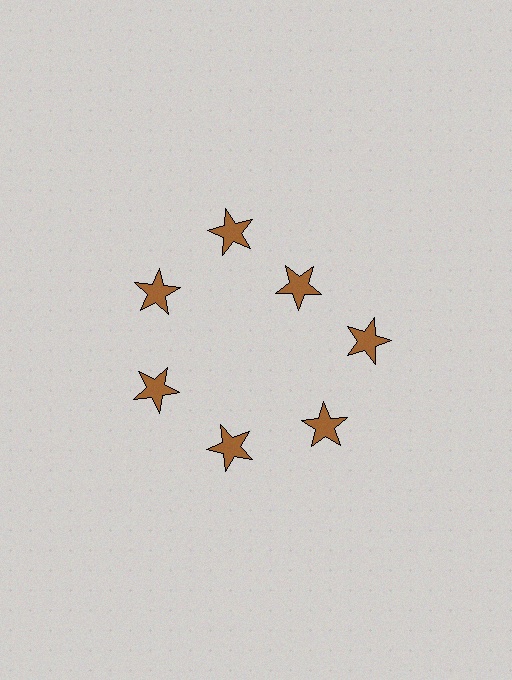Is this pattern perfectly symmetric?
No. The 7 brown stars are arranged in a ring, but one element near the 1 o'clock position is pulled inward toward the center, breaking the 7-fold rotational symmetry.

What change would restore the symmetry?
The symmetry would be restored by moving it outward, back onto the ring so that all 7 stars sit at equal angles and equal distance from the center.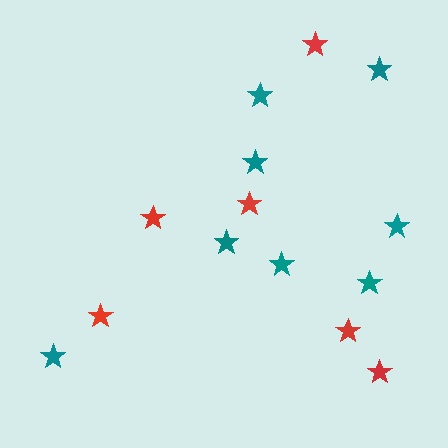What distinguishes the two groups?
There are 2 groups: one group of red stars (6) and one group of teal stars (8).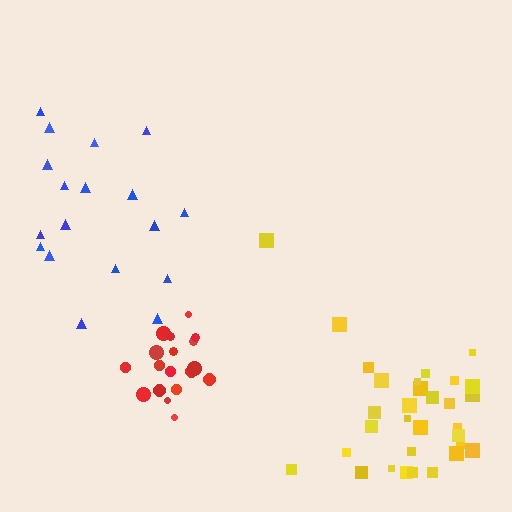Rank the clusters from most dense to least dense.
red, yellow, blue.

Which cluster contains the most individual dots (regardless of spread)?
Yellow (32).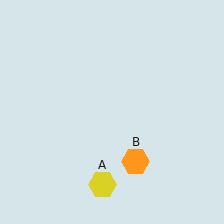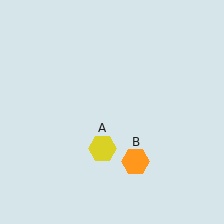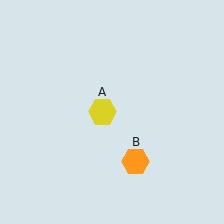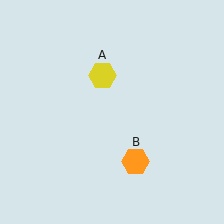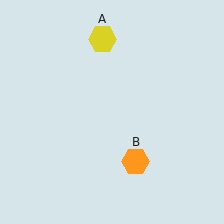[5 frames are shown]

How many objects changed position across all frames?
1 object changed position: yellow hexagon (object A).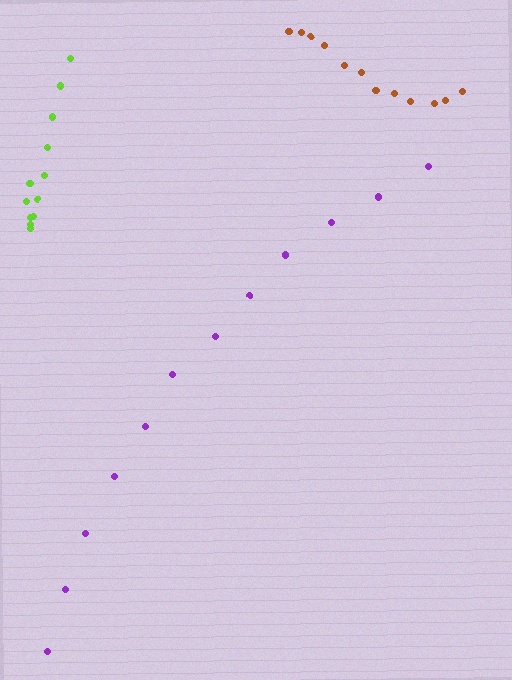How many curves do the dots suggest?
There are 3 distinct paths.